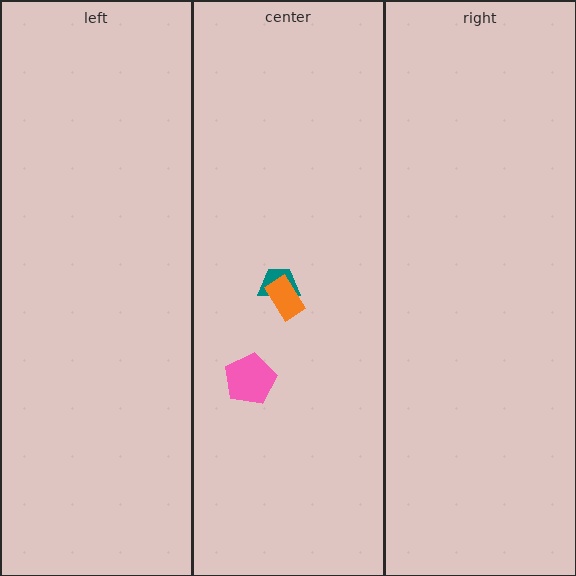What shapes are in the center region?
The teal trapezoid, the pink pentagon, the orange rectangle.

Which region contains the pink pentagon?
The center region.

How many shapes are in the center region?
3.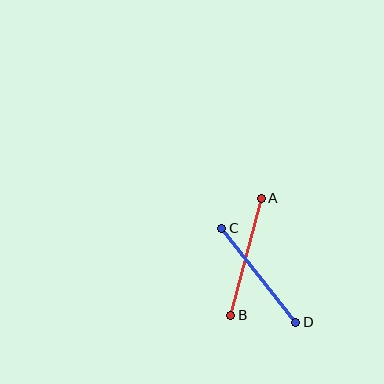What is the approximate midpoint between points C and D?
The midpoint is at approximately (259, 275) pixels.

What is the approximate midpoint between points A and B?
The midpoint is at approximately (246, 257) pixels.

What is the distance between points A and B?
The distance is approximately 121 pixels.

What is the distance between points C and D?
The distance is approximately 120 pixels.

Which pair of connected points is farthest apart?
Points A and B are farthest apart.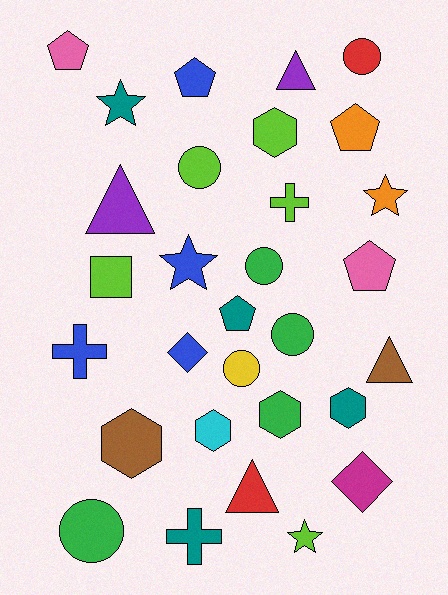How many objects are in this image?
There are 30 objects.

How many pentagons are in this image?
There are 5 pentagons.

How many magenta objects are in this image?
There is 1 magenta object.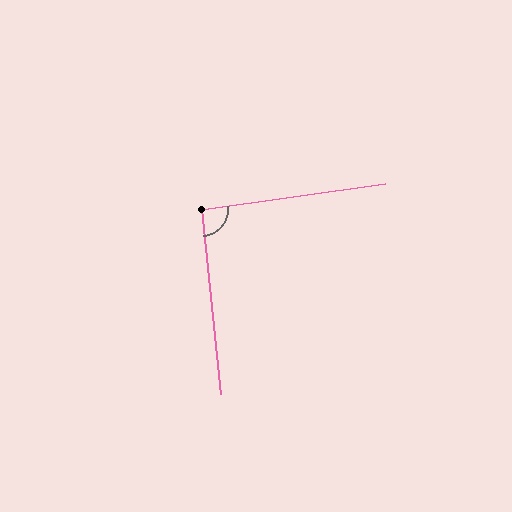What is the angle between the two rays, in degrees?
Approximately 92 degrees.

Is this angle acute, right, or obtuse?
It is approximately a right angle.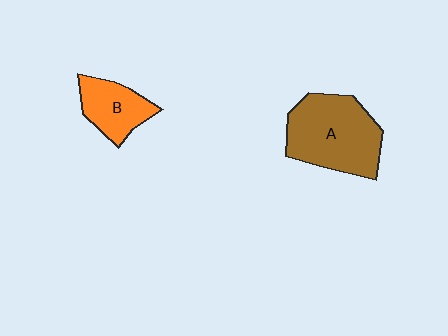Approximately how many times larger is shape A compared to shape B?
Approximately 1.9 times.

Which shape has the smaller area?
Shape B (orange).